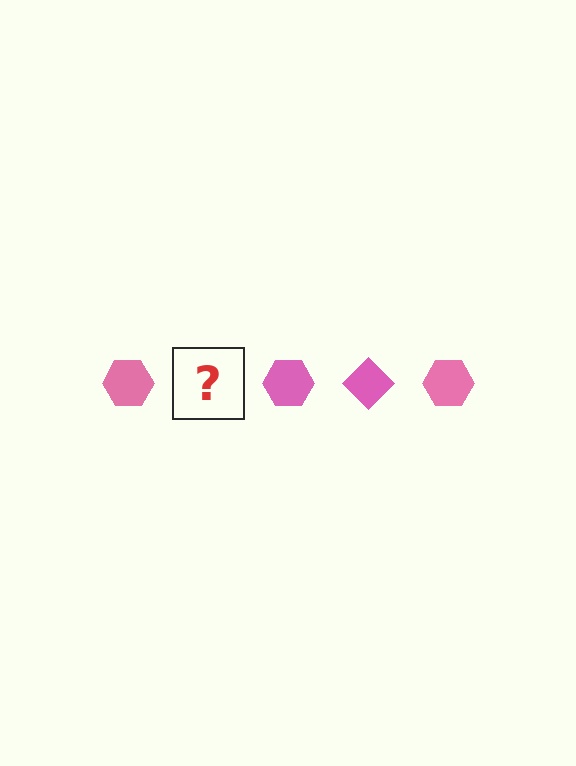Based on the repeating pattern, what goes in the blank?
The blank should be a pink diamond.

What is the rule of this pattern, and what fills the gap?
The rule is that the pattern cycles through hexagon, diamond shapes in pink. The gap should be filled with a pink diamond.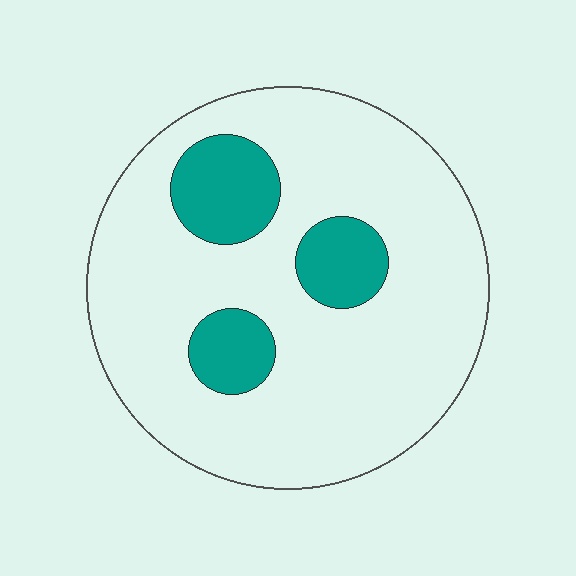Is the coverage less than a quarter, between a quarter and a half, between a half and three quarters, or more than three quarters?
Less than a quarter.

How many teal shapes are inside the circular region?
3.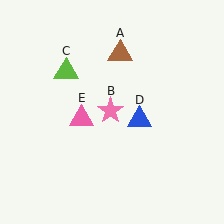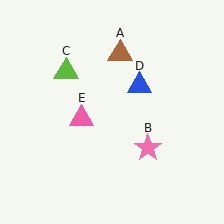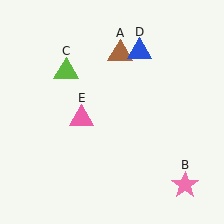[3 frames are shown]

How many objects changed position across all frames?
2 objects changed position: pink star (object B), blue triangle (object D).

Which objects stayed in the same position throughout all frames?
Brown triangle (object A) and lime triangle (object C) and pink triangle (object E) remained stationary.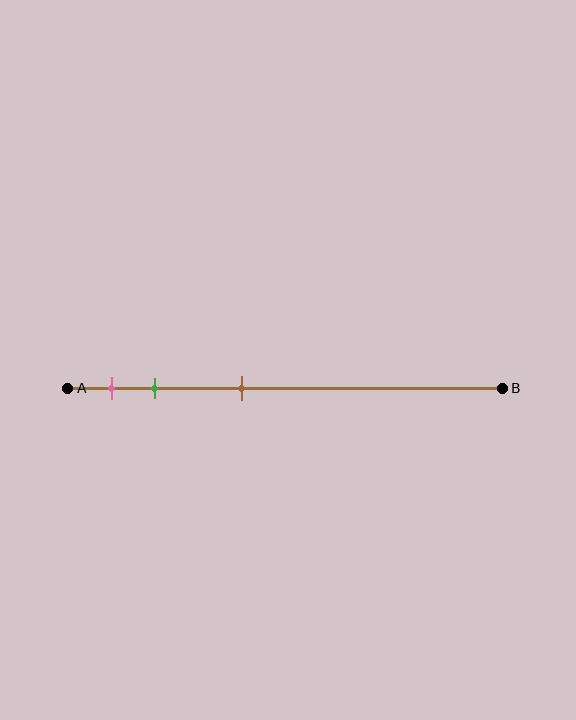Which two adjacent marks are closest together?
The pink and green marks are the closest adjacent pair.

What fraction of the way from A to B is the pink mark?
The pink mark is approximately 10% (0.1) of the way from A to B.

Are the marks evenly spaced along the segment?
No, the marks are not evenly spaced.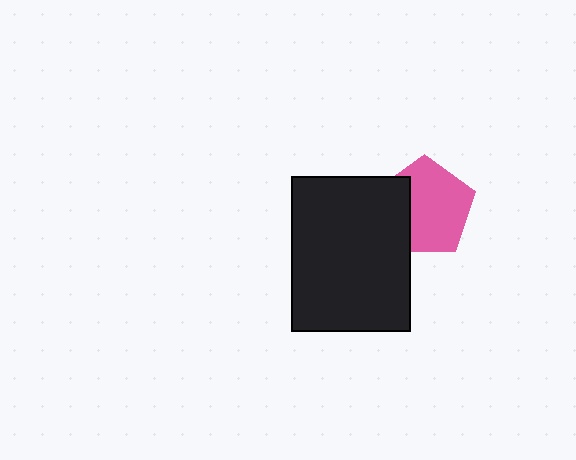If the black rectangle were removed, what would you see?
You would see the complete pink pentagon.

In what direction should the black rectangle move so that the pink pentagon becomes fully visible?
The black rectangle should move left. That is the shortest direction to clear the overlap and leave the pink pentagon fully visible.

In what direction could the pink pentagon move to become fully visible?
The pink pentagon could move right. That would shift it out from behind the black rectangle entirely.